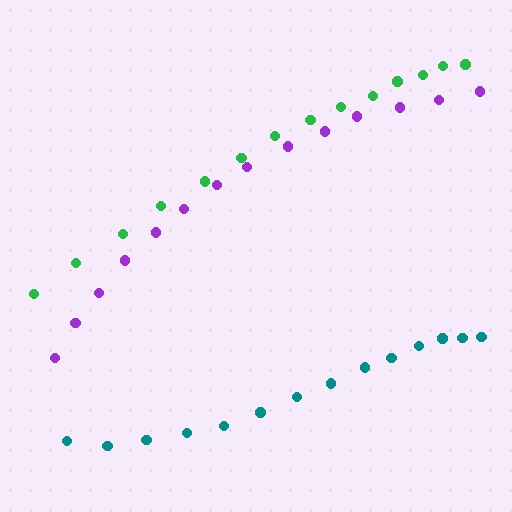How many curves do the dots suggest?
There are 3 distinct paths.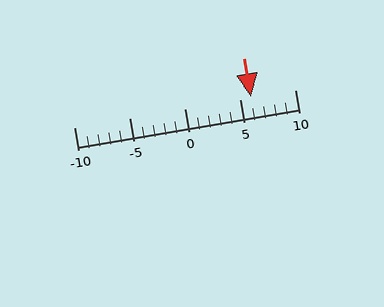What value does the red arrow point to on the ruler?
The red arrow points to approximately 6.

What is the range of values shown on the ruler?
The ruler shows values from -10 to 10.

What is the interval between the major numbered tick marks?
The major tick marks are spaced 5 units apart.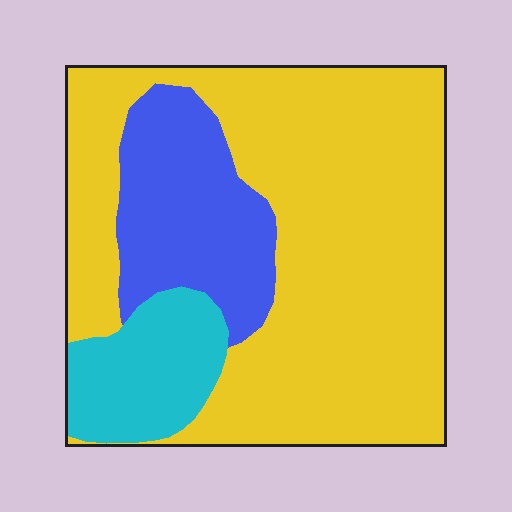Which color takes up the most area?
Yellow, at roughly 65%.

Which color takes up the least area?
Cyan, at roughly 15%.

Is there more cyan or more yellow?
Yellow.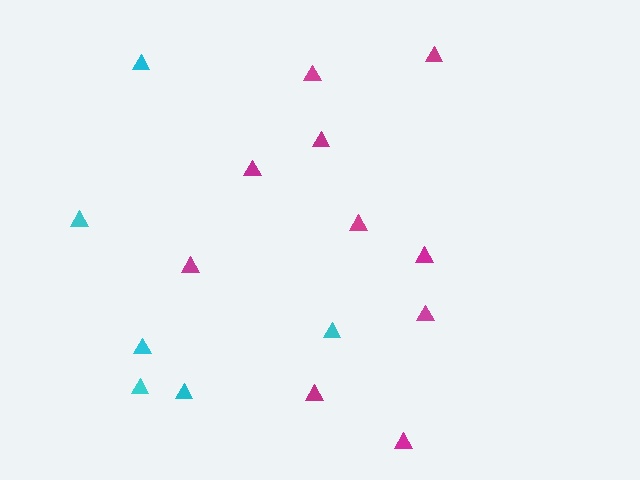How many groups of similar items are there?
There are 2 groups: one group of magenta triangles (10) and one group of cyan triangles (6).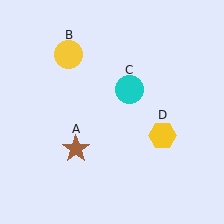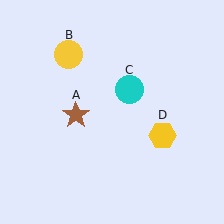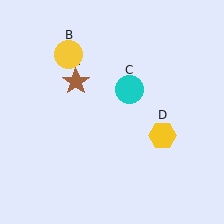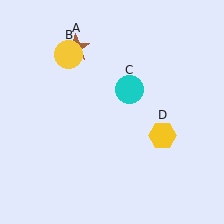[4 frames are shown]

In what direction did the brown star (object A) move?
The brown star (object A) moved up.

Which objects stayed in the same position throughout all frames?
Yellow circle (object B) and cyan circle (object C) and yellow hexagon (object D) remained stationary.